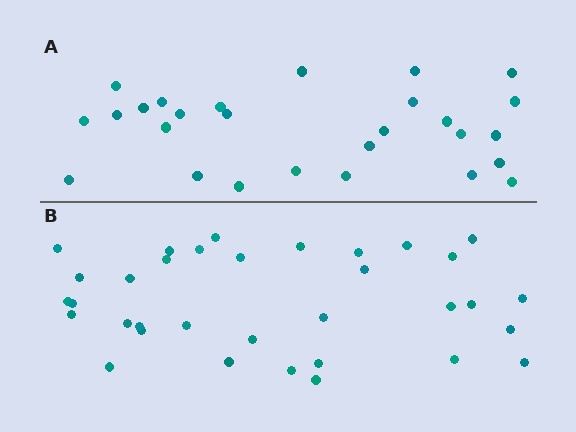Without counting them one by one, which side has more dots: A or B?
Region B (the bottom region) has more dots.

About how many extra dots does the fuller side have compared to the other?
Region B has roughly 8 or so more dots than region A.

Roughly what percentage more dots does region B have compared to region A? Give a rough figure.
About 25% more.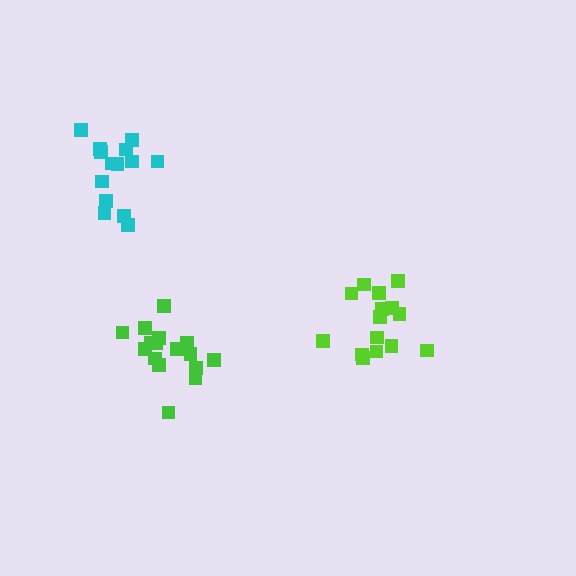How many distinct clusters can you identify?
There are 3 distinct clusters.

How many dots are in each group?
Group 1: 17 dots, Group 2: 15 dots, Group 3: 14 dots (46 total).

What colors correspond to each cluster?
The clusters are colored: green, lime, cyan.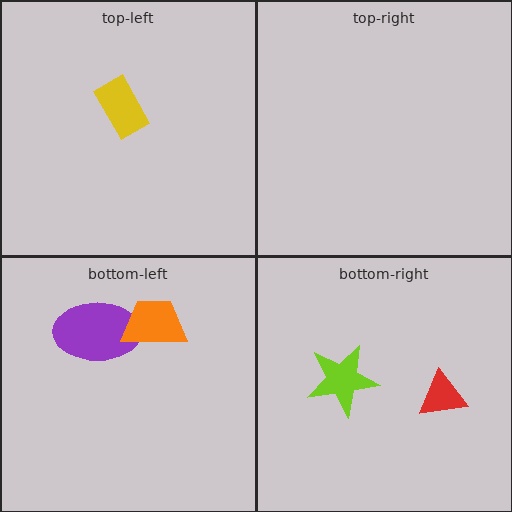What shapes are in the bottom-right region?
The lime star, the red triangle.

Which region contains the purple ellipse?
The bottom-left region.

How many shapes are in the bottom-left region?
2.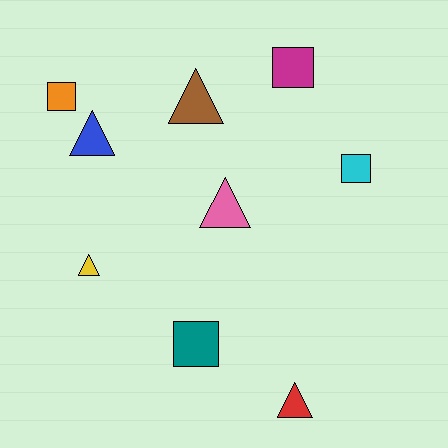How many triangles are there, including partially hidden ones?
There are 5 triangles.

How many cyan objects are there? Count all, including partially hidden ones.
There is 1 cyan object.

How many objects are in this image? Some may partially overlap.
There are 9 objects.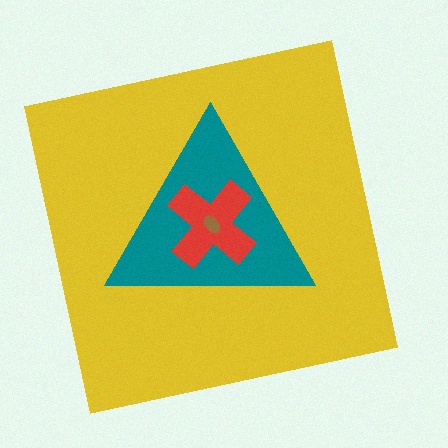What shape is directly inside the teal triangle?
The red cross.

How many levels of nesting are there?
4.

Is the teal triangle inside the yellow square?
Yes.